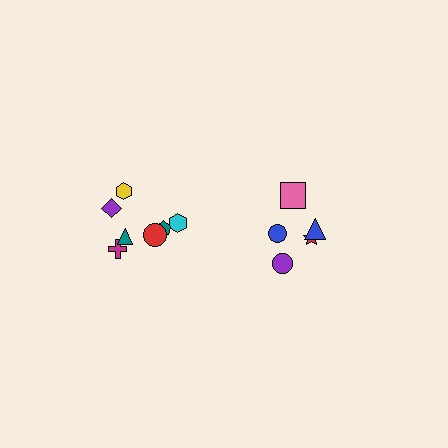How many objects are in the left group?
There are 7 objects.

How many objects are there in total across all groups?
There are 12 objects.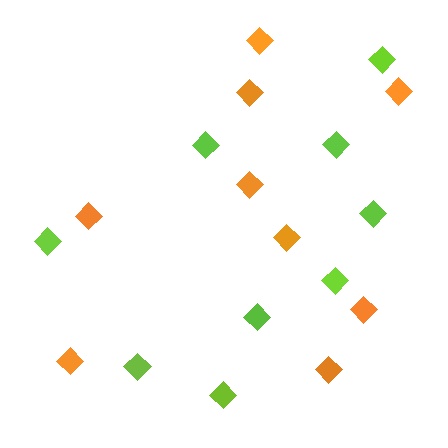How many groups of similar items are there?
There are 2 groups: one group of orange diamonds (9) and one group of lime diamonds (9).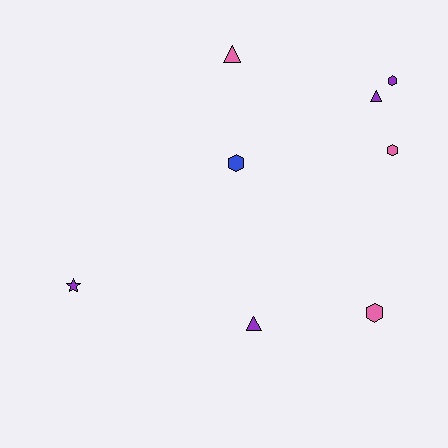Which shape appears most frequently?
Hexagon, with 4 objects.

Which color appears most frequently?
Purple, with 4 objects.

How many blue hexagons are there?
There is 1 blue hexagon.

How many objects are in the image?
There are 8 objects.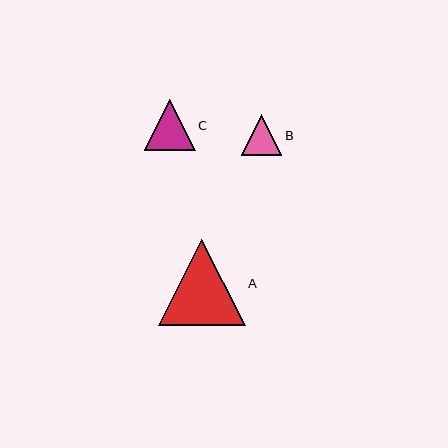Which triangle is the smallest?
Triangle B is the smallest with a size of approximately 40 pixels.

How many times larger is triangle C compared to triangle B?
Triangle C is approximately 1.3 times the size of triangle B.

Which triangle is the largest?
Triangle A is the largest with a size of approximately 86 pixels.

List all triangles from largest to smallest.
From largest to smallest: A, C, B.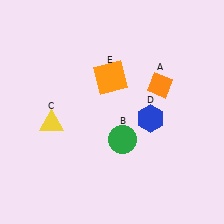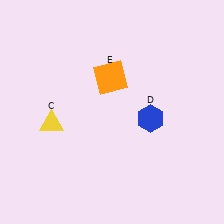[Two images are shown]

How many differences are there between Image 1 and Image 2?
There are 2 differences between the two images.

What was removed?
The green circle (B), the orange diamond (A) were removed in Image 2.